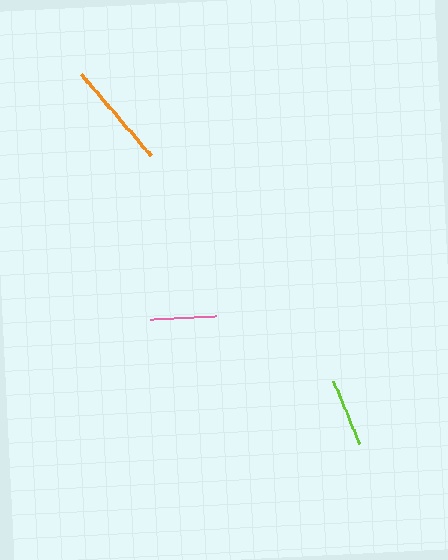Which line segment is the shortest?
The pink line is the shortest at approximately 67 pixels.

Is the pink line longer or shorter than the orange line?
The orange line is longer than the pink line.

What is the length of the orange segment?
The orange segment is approximately 107 pixels long.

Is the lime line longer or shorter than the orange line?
The orange line is longer than the lime line.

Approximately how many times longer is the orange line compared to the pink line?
The orange line is approximately 1.6 times the length of the pink line.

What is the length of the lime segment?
The lime segment is approximately 69 pixels long.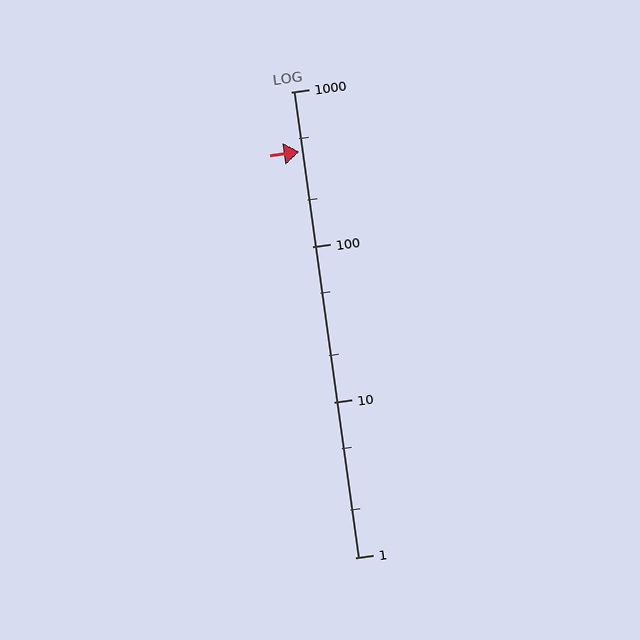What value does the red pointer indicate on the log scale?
The pointer indicates approximately 410.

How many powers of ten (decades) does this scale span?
The scale spans 3 decades, from 1 to 1000.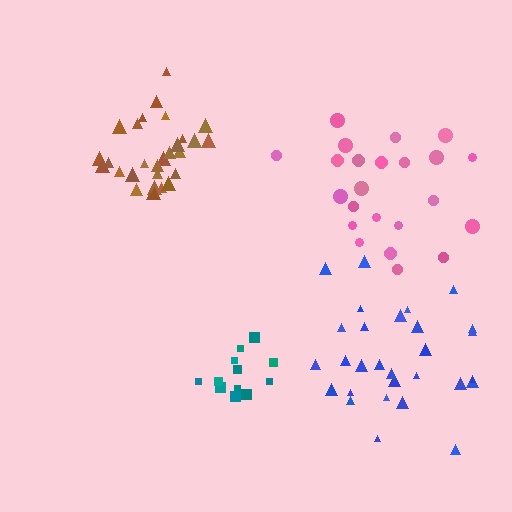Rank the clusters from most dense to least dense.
brown, teal, blue, pink.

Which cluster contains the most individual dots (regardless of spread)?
Blue (29).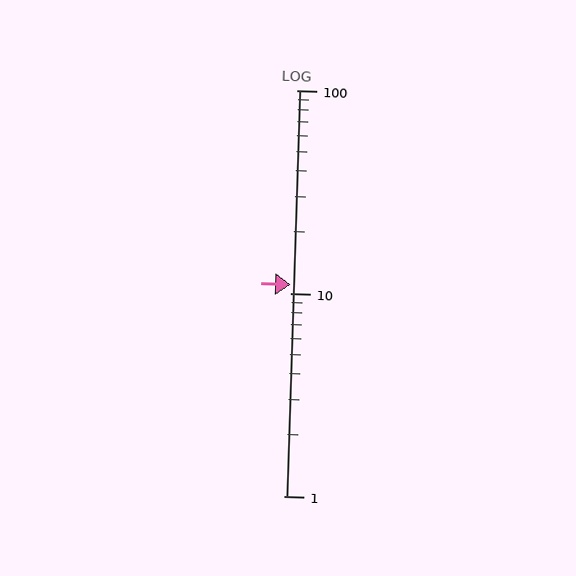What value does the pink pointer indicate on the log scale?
The pointer indicates approximately 11.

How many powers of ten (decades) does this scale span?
The scale spans 2 decades, from 1 to 100.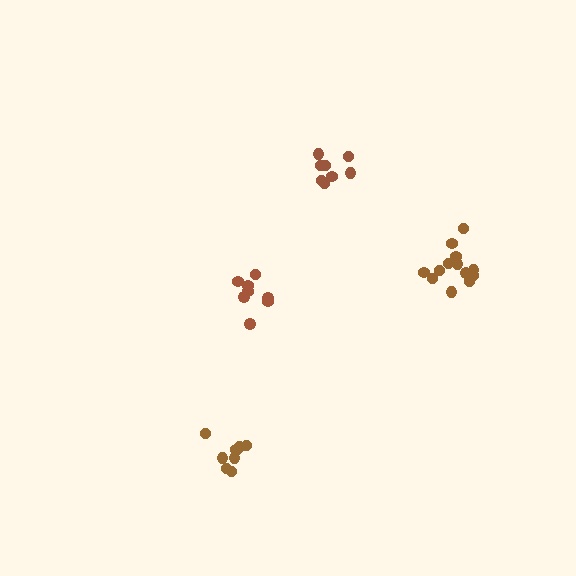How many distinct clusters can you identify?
There are 4 distinct clusters.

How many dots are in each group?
Group 1: 13 dots, Group 2: 8 dots, Group 3: 8 dots, Group 4: 9 dots (38 total).